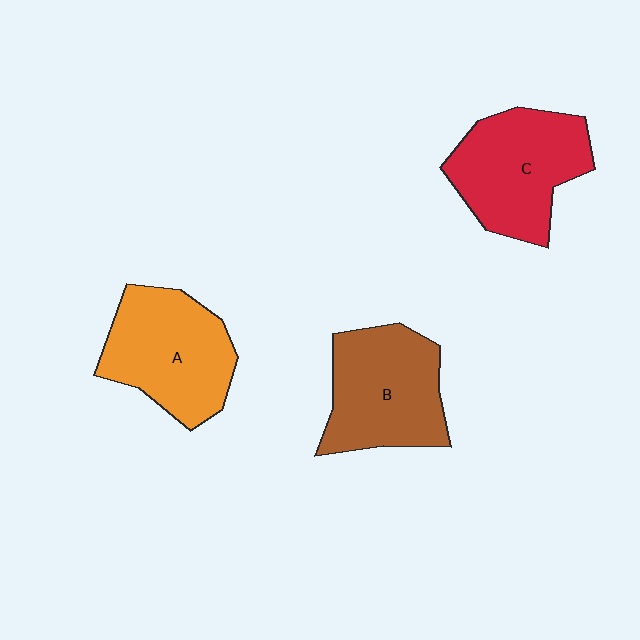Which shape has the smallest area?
Shape B (brown).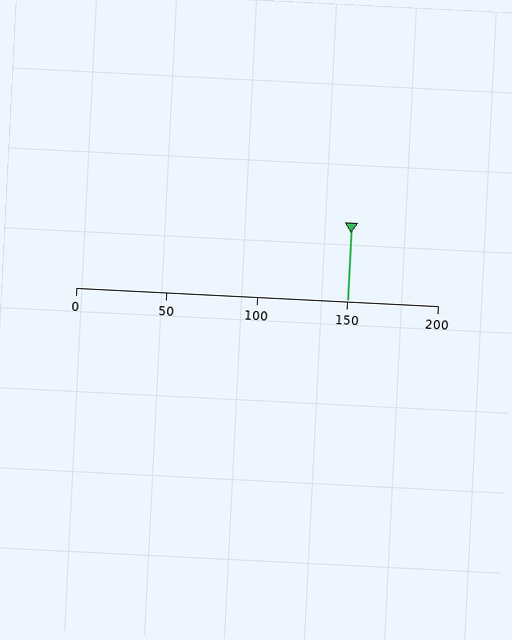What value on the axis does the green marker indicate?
The marker indicates approximately 150.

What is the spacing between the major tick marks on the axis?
The major ticks are spaced 50 apart.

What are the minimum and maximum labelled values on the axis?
The axis runs from 0 to 200.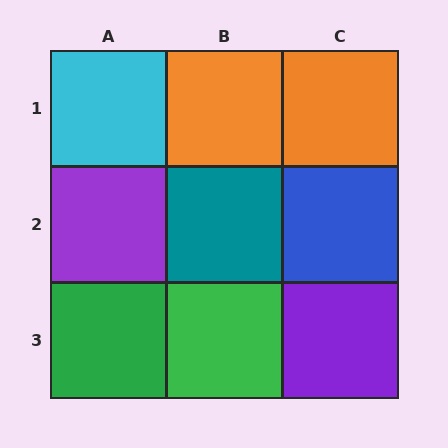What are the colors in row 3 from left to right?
Green, green, purple.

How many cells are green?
2 cells are green.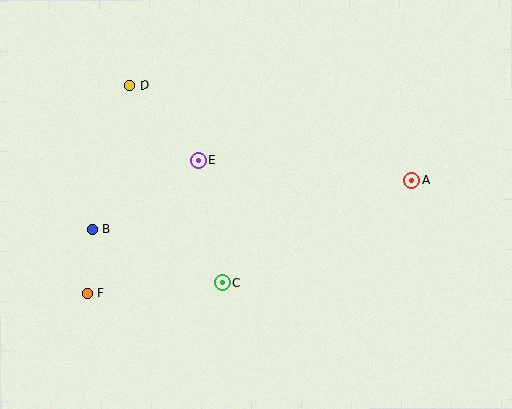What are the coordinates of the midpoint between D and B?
The midpoint between D and B is at (111, 157).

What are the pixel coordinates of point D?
Point D is at (130, 85).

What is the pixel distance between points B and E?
The distance between B and E is 126 pixels.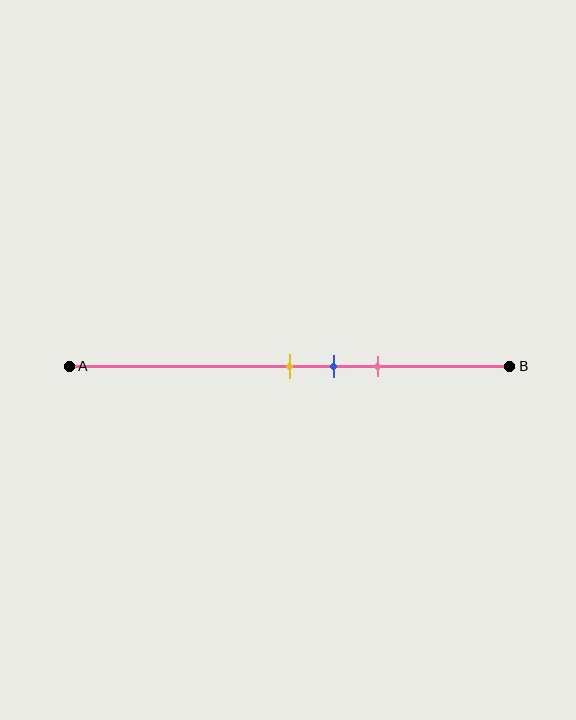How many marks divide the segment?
There are 3 marks dividing the segment.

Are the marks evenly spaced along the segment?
Yes, the marks are approximately evenly spaced.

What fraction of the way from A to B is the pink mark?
The pink mark is approximately 70% (0.7) of the way from A to B.